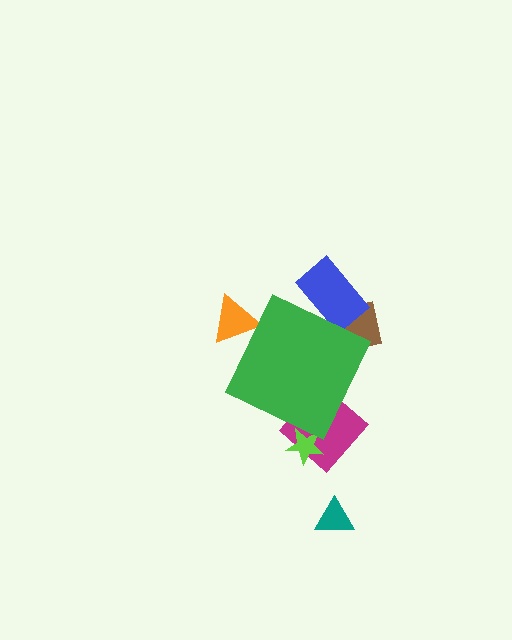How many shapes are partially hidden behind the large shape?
5 shapes are partially hidden.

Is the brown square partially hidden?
Yes, the brown square is partially hidden behind the green diamond.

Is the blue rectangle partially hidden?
Yes, the blue rectangle is partially hidden behind the green diamond.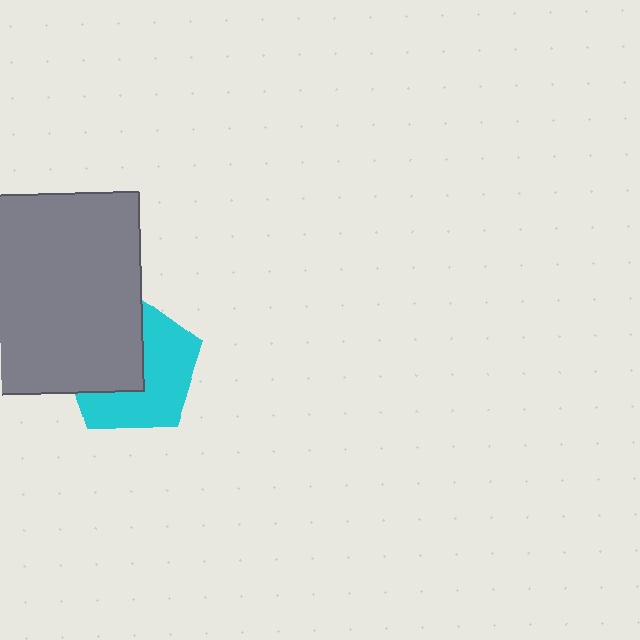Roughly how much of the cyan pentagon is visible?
About half of it is visible (roughly 53%).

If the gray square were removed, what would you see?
You would see the complete cyan pentagon.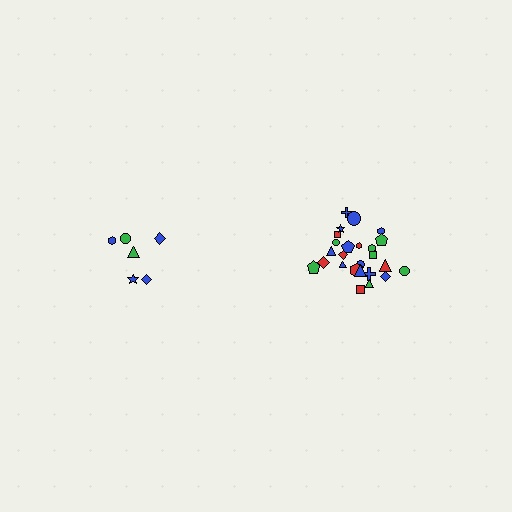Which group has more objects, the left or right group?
The right group.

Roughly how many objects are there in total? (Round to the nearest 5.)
Roughly 30 objects in total.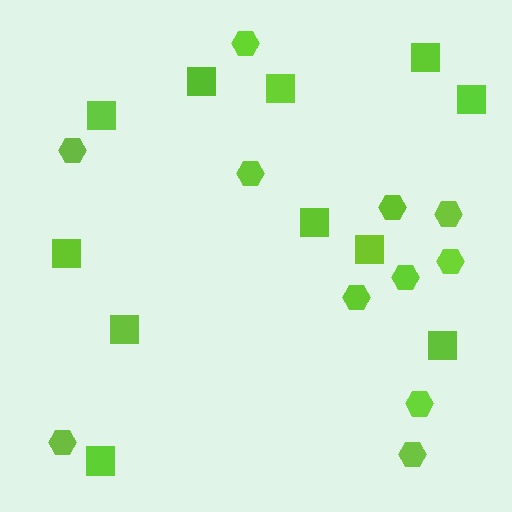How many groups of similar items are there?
There are 2 groups: one group of squares (11) and one group of hexagons (11).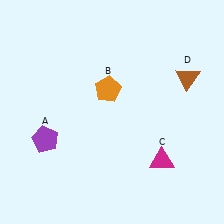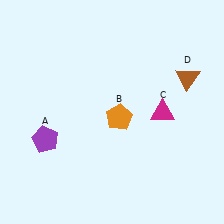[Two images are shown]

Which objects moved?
The objects that moved are: the orange pentagon (B), the magenta triangle (C).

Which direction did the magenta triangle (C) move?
The magenta triangle (C) moved up.